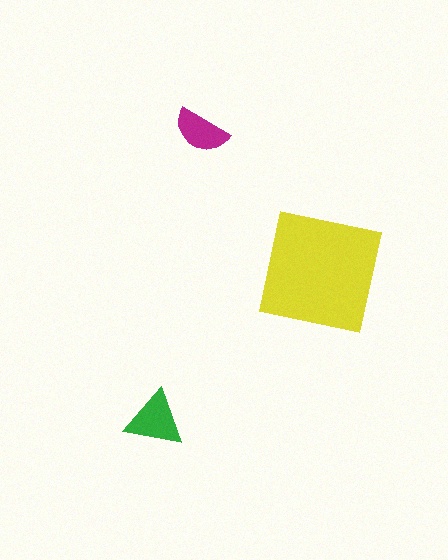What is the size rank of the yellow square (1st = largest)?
1st.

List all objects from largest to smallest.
The yellow square, the green triangle, the magenta semicircle.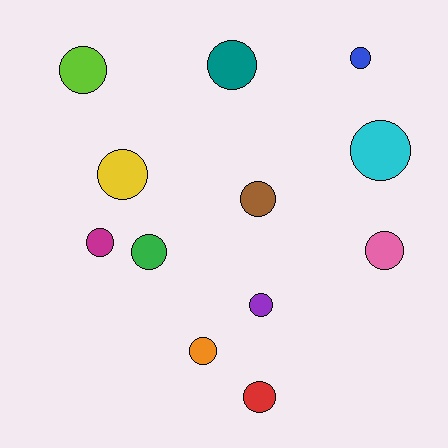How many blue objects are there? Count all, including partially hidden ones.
There is 1 blue object.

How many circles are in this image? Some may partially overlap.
There are 12 circles.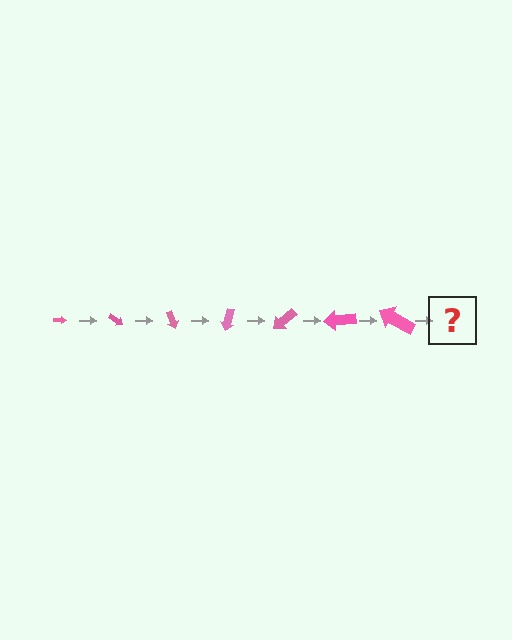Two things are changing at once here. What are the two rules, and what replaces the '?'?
The two rules are that the arrow grows larger each step and it rotates 35 degrees each step. The '?' should be an arrow, larger than the previous one and rotated 245 degrees from the start.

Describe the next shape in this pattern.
It should be an arrow, larger than the previous one and rotated 245 degrees from the start.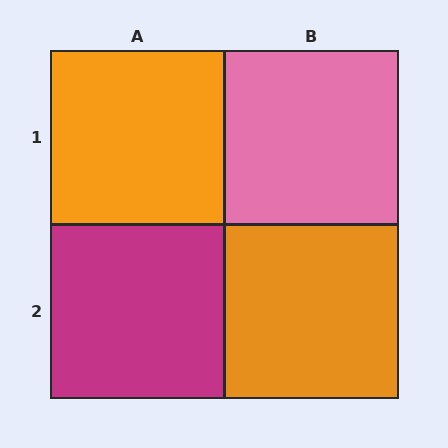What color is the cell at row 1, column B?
Pink.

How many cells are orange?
2 cells are orange.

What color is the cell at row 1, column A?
Orange.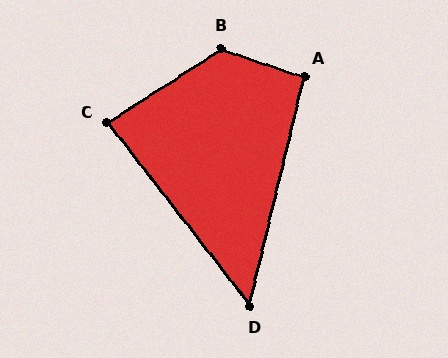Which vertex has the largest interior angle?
B, at approximately 129 degrees.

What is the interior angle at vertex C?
Approximately 85 degrees (acute).